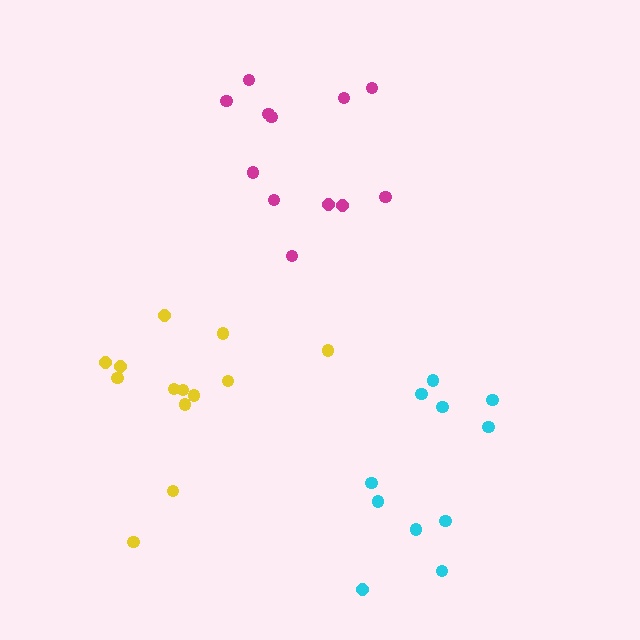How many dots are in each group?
Group 1: 11 dots, Group 2: 13 dots, Group 3: 12 dots (36 total).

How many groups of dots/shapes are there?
There are 3 groups.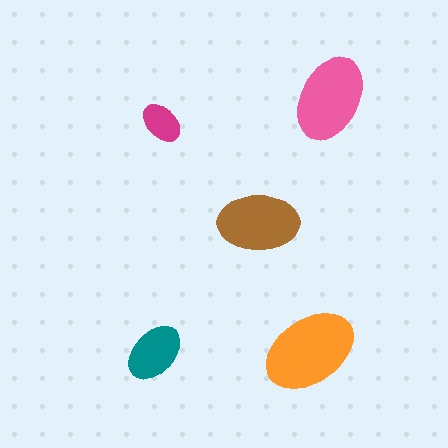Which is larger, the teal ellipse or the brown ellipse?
The brown one.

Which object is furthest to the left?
The teal ellipse is leftmost.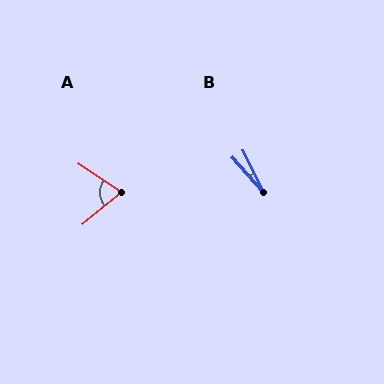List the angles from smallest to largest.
B (16°), A (73°).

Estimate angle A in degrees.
Approximately 73 degrees.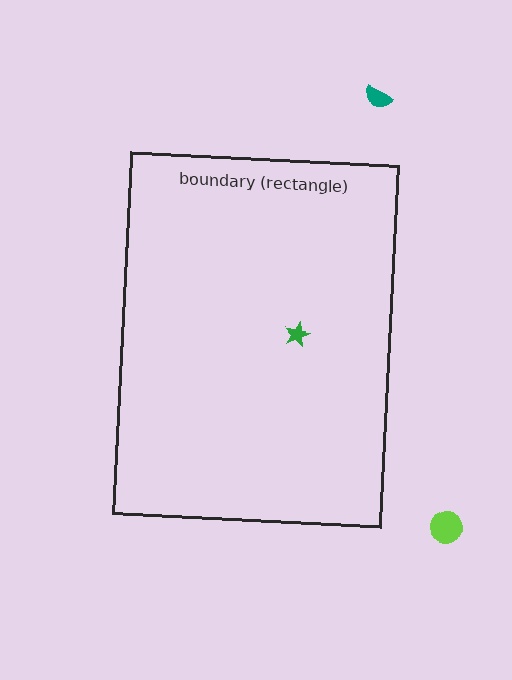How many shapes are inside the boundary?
1 inside, 2 outside.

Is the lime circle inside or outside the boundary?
Outside.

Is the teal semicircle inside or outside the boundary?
Outside.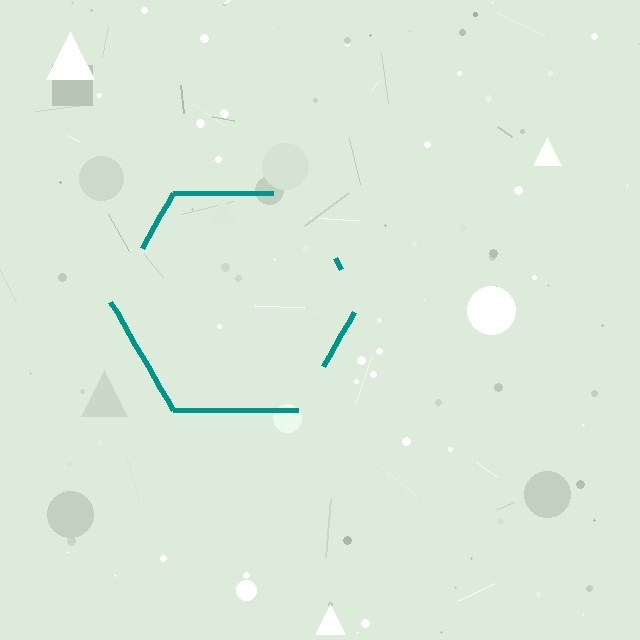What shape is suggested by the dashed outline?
The dashed outline suggests a hexagon.